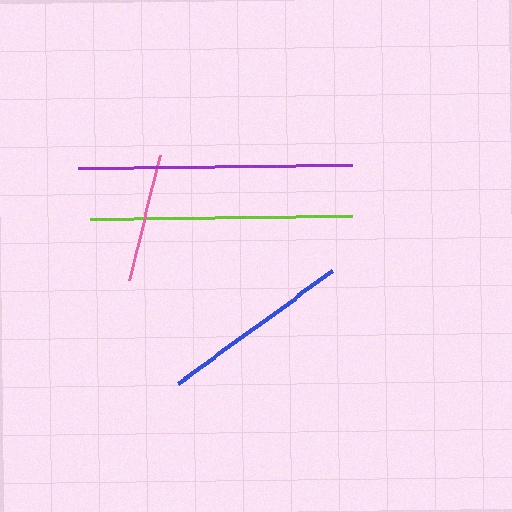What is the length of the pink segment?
The pink segment is approximately 128 pixels long.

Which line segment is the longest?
The purple line is the longest at approximately 274 pixels.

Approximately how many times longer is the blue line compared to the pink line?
The blue line is approximately 1.5 times the length of the pink line.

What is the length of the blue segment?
The blue segment is approximately 191 pixels long.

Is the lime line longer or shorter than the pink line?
The lime line is longer than the pink line.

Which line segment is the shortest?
The pink line is the shortest at approximately 128 pixels.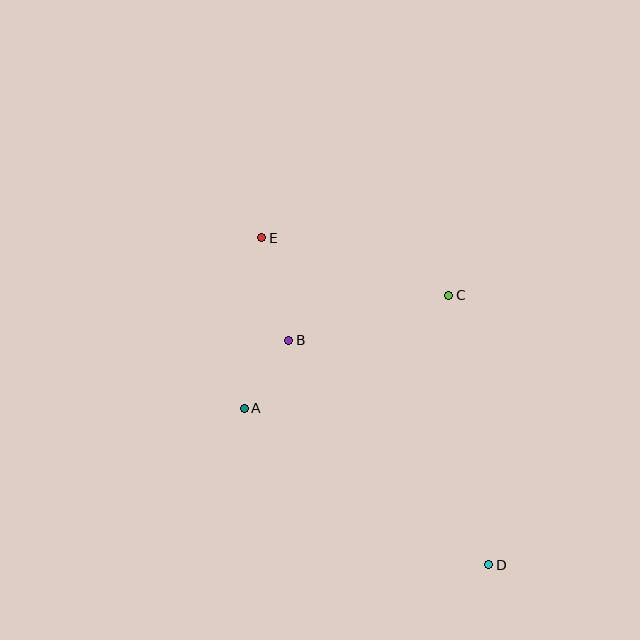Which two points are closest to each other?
Points A and B are closest to each other.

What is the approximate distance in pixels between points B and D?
The distance between B and D is approximately 301 pixels.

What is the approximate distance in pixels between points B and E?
The distance between B and E is approximately 106 pixels.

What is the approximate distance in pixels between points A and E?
The distance between A and E is approximately 171 pixels.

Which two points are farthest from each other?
Points D and E are farthest from each other.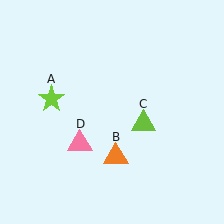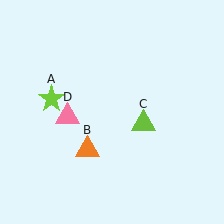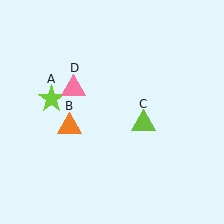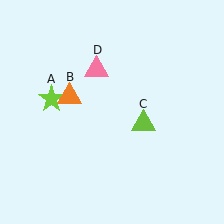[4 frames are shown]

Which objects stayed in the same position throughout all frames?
Lime star (object A) and lime triangle (object C) remained stationary.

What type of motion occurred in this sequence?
The orange triangle (object B), pink triangle (object D) rotated clockwise around the center of the scene.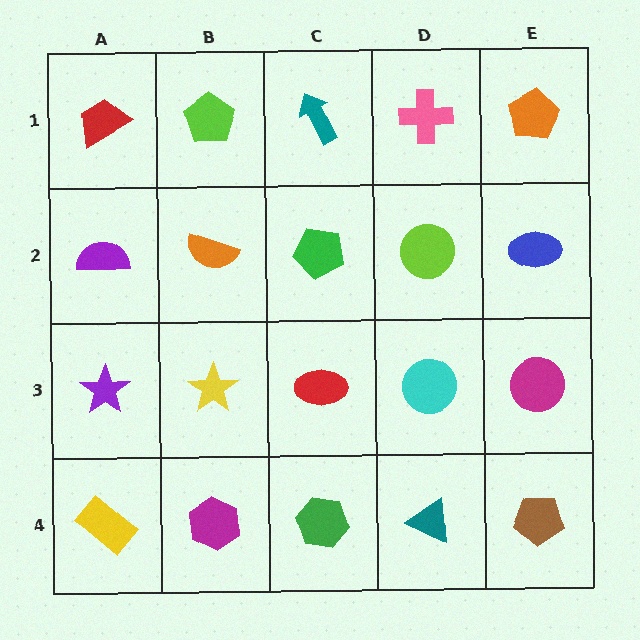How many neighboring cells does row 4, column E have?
2.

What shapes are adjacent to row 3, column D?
A lime circle (row 2, column D), a teal triangle (row 4, column D), a red ellipse (row 3, column C), a magenta circle (row 3, column E).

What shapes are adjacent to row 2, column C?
A teal arrow (row 1, column C), a red ellipse (row 3, column C), an orange semicircle (row 2, column B), a lime circle (row 2, column D).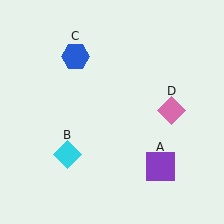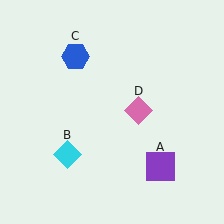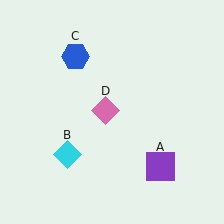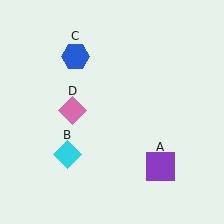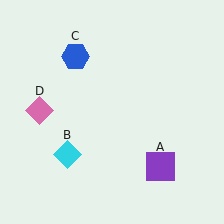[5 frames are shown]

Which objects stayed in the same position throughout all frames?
Purple square (object A) and cyan diamond (object B) and blue hexagon (object C) remained stationary.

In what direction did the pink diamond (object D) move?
The pink diamond (object D) moved left.